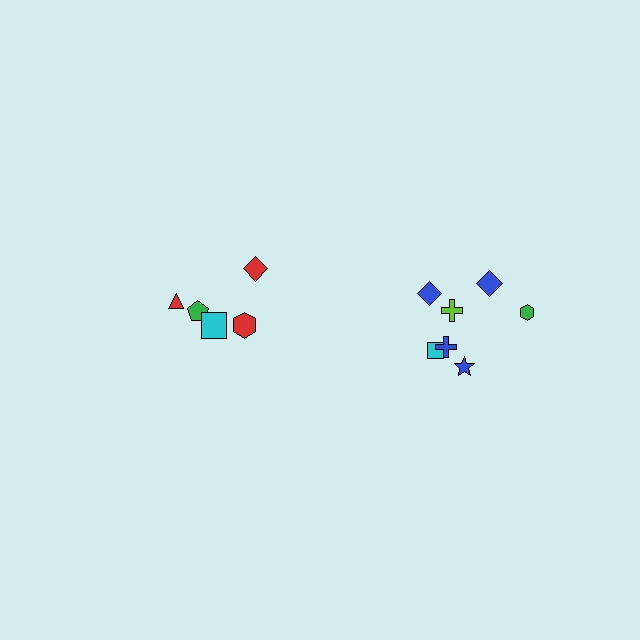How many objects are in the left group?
There are 5 objects.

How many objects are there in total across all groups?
There are 12 objects.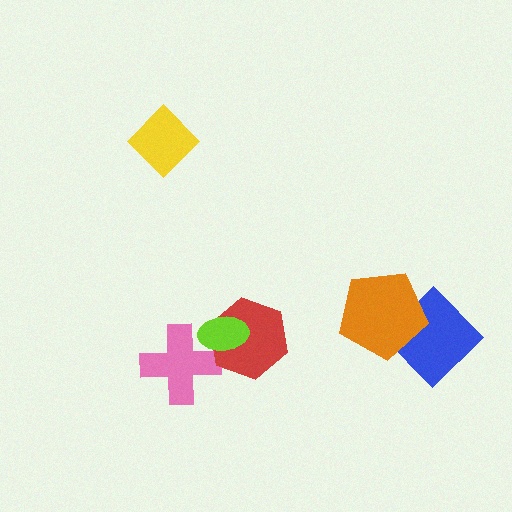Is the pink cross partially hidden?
Yes, it is partially covered by another shape.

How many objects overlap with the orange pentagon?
1 object overlaps with the orange pentagon.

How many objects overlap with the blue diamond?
1 object overlaps with the blue diamond.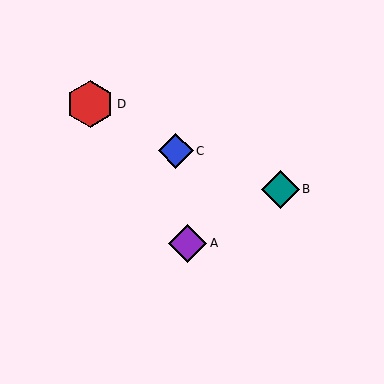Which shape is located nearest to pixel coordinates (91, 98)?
The red hexagon (labeled D) at (90, 104) is nearest to that location.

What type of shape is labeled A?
Shape A is a purple diamond.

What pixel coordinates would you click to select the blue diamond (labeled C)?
Click at (176, 151) to select the blue diamond C.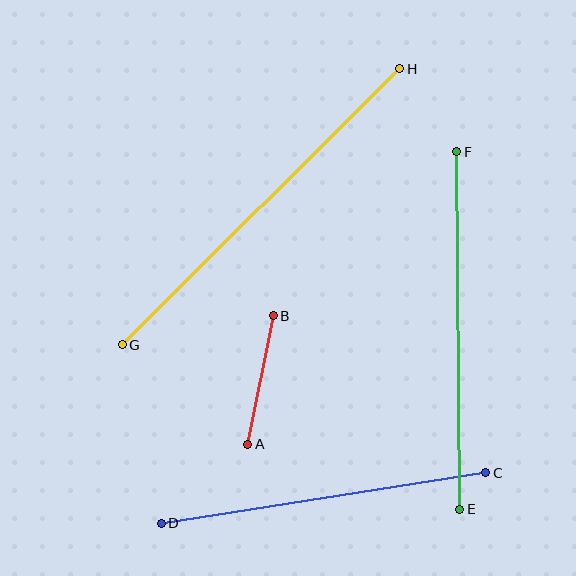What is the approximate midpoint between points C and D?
The midpoint is at approximately (323, 498) pixels.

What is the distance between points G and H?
The distance is approximately 392 pixels.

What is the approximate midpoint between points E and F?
The midpoint is at approximately (458, 331) pixels.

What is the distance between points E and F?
The distance is approximately 358 pixels.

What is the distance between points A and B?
The distance is approximately 131 pixels.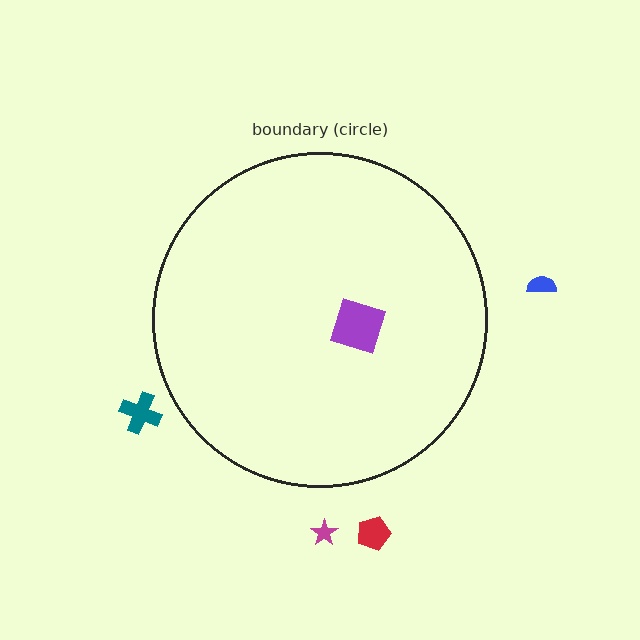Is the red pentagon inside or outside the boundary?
Outside.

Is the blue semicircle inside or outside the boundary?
Outside.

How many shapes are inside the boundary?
1 inside, 4 outside.